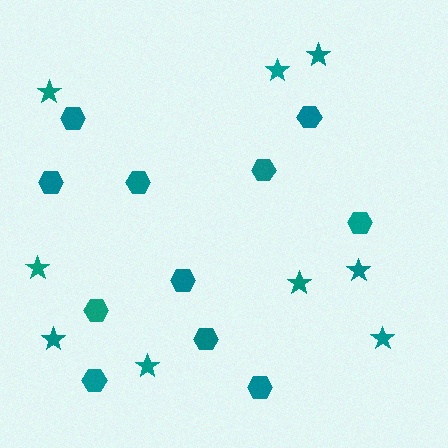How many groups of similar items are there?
There are 2 groups: one group of hexagons (11) and one group of stars (9).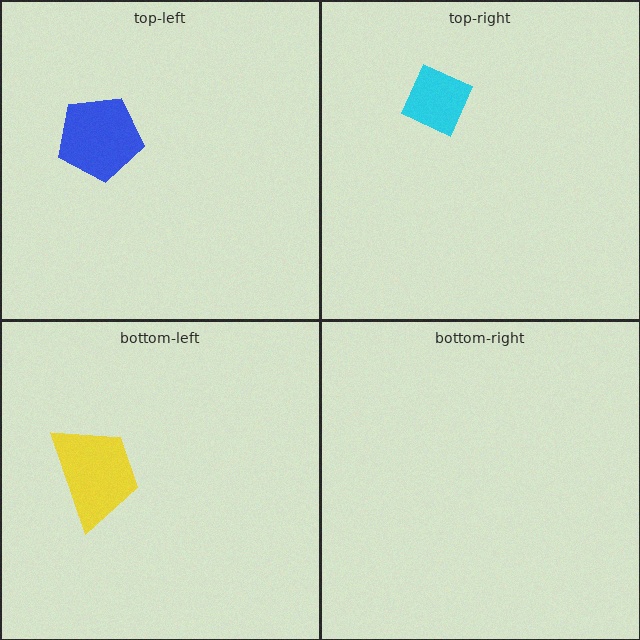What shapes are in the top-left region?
The blue pentagon.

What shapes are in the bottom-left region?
The yellow trapezoid.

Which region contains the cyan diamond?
The top-right region.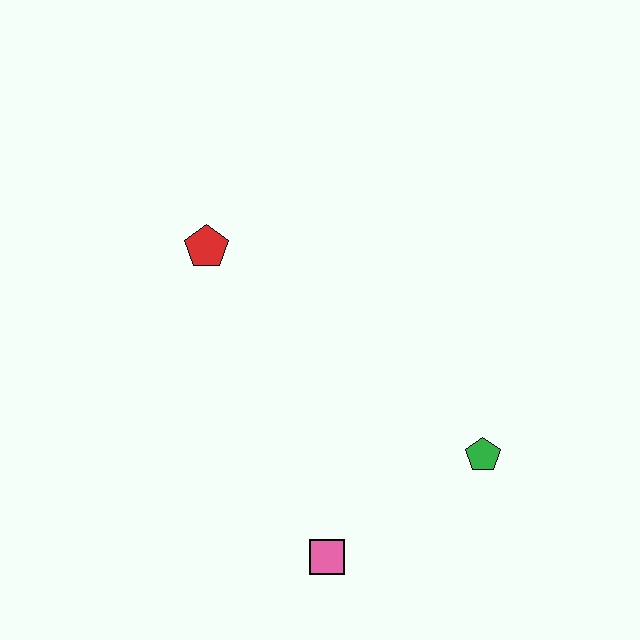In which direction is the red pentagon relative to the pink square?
The red pentagon is above the pink square.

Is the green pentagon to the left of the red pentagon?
No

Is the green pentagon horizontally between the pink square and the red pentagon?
No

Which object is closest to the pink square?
The green pentagon is closest to the pink square.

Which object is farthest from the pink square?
The red pentagon is farthest from the pink square.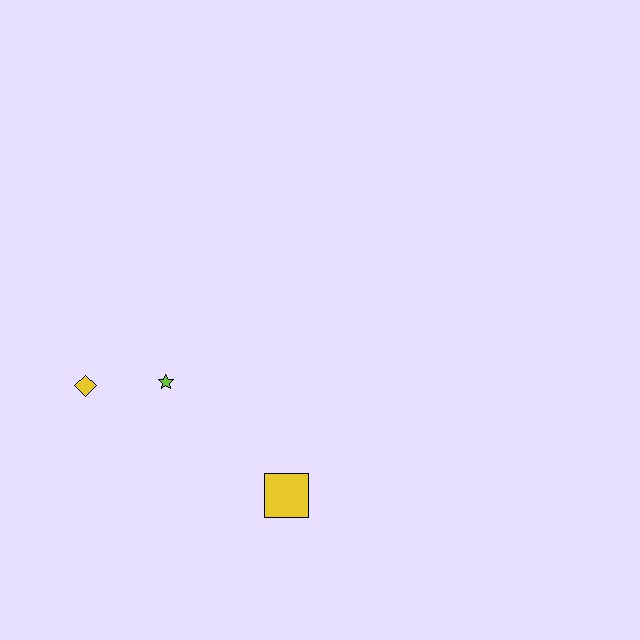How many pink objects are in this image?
There are no pink objects.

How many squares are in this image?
There is 1 square.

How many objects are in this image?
There are 3 objects.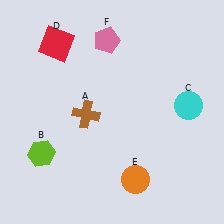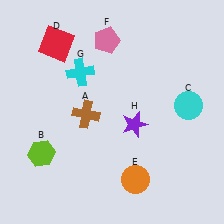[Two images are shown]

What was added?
A cyan cross (G), a purple star (H) were added in Image 2.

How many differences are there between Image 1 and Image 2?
There are 2 differences between the two images.